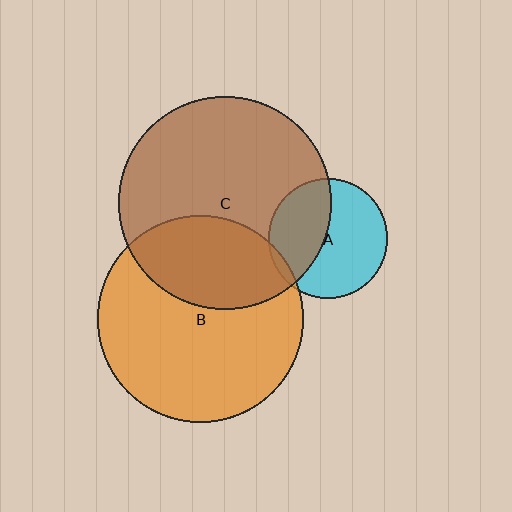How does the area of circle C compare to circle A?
Approximately 3.2 times.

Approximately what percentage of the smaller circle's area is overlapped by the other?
Approximately 40%.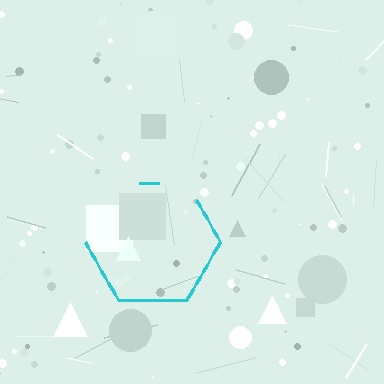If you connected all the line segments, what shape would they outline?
They would outline a hexagon.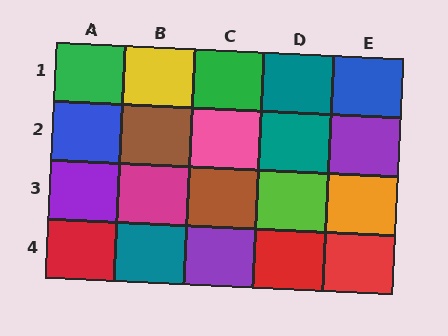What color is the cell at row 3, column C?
Brown.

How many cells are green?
2 cells are green.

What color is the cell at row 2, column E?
Purple.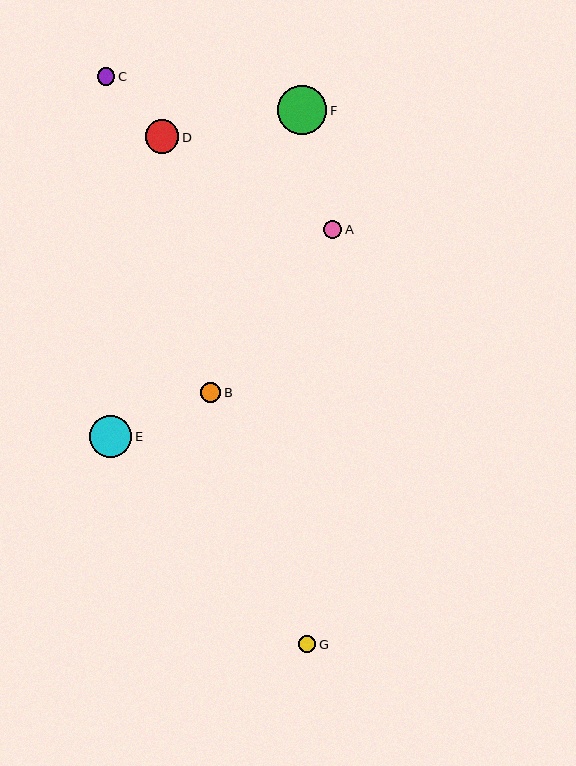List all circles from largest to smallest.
From largest to smallest: F, E, D, B, A, C, G.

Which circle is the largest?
Circle F is the largest with a size of approximately 50 pixels.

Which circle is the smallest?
Circle G is the smallest with a size of approximately 17 pixels.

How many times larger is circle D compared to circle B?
Circle D is approximately 1.6 times the size of circle B.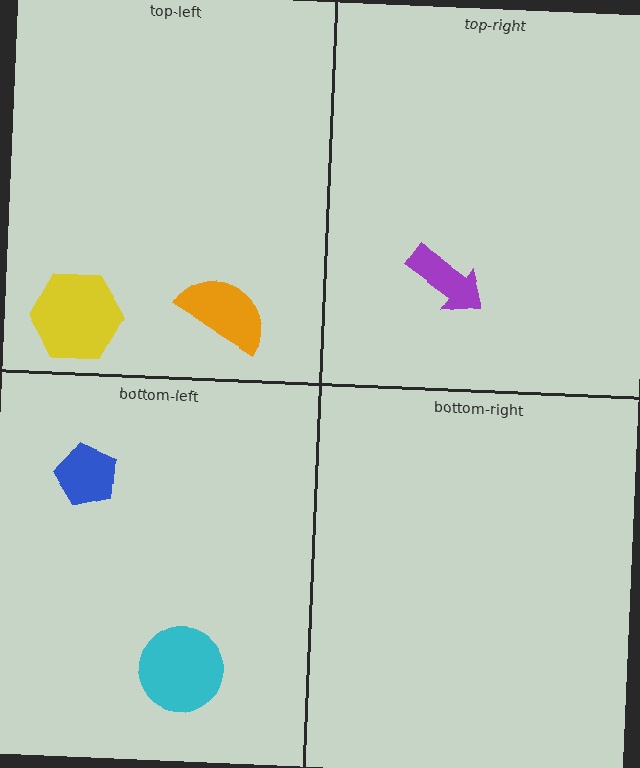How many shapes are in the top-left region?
2.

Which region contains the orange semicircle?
The top-left region.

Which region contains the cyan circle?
The bottom-left region.